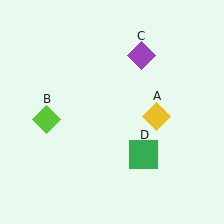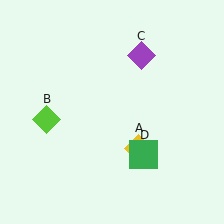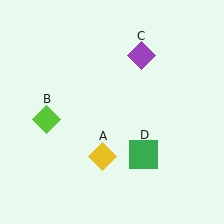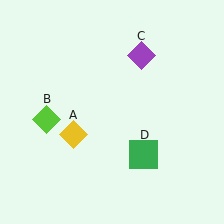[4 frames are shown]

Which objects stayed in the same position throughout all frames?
Lime diamond (object B) and purple diamond (object C) and green square (object D) remained stationary.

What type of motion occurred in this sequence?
The yellow diamond (object A) rotated clockwise around the center of the scene.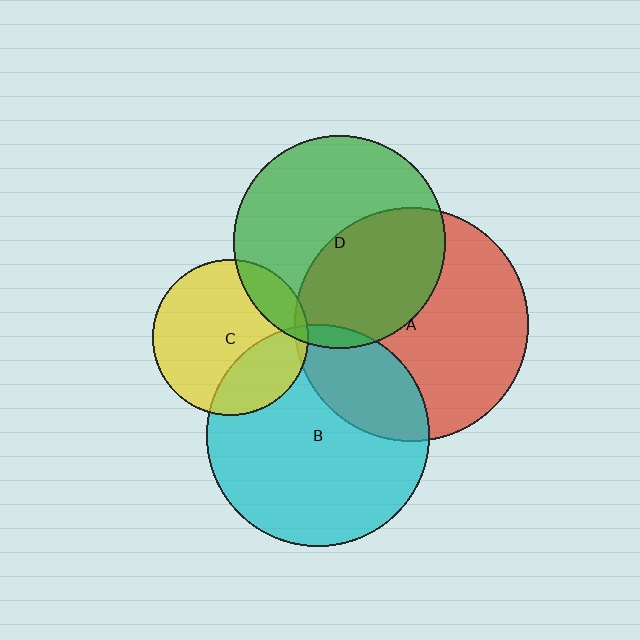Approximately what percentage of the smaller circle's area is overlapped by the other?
Approximately 45%.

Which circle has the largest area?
Circle A (red).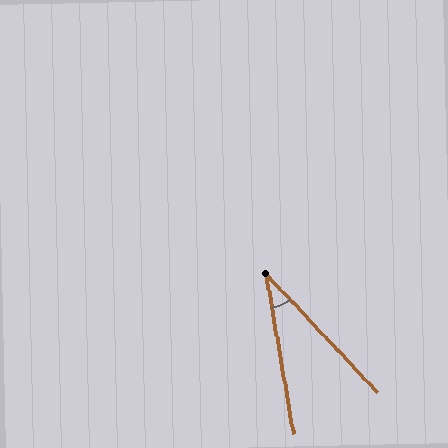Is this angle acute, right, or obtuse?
It is acute.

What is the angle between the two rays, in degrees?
Approximately 34 degrees.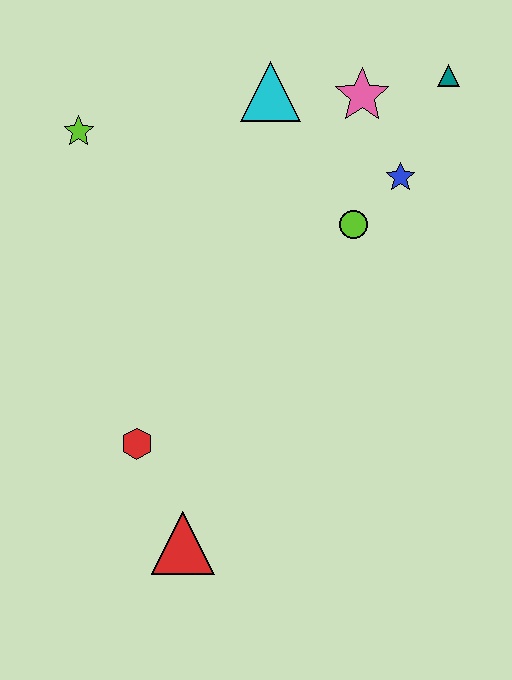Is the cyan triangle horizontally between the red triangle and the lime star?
No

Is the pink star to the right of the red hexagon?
Yes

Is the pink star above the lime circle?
Yes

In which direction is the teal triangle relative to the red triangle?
The teal triangle is above the red triangle.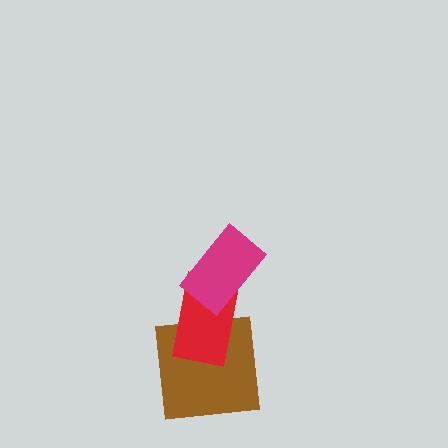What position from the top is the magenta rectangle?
The magenta rectangle is 1st from the top.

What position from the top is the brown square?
The brown square is 3rd from the top.